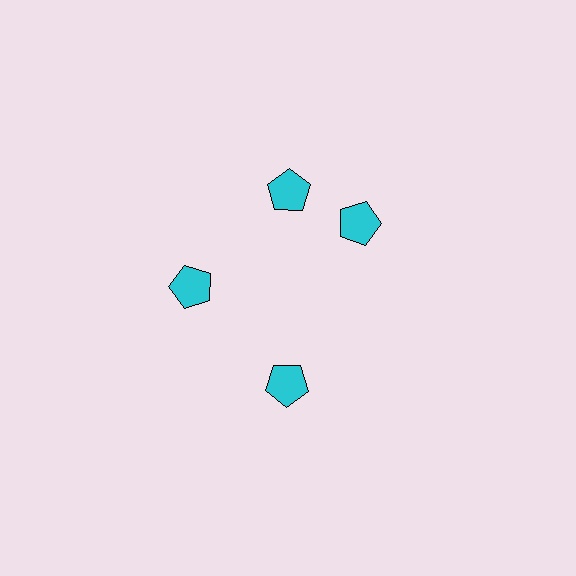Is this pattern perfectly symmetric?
No. The 4 cyan pentagons are arranged in a ring, but one element near the 3 o'clock position is rotated out of alignment along the ring, breaking the 4-fold rotational symmetry.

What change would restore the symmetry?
The symmetry would be restored by rotating it back into even spacing with its neighbors so that all 4 pentagons sit at equal angles and equal distance from the center.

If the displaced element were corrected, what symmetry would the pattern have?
It would have 4-fold rotational symmetry — the pattern would map onto itself every 90 degrees.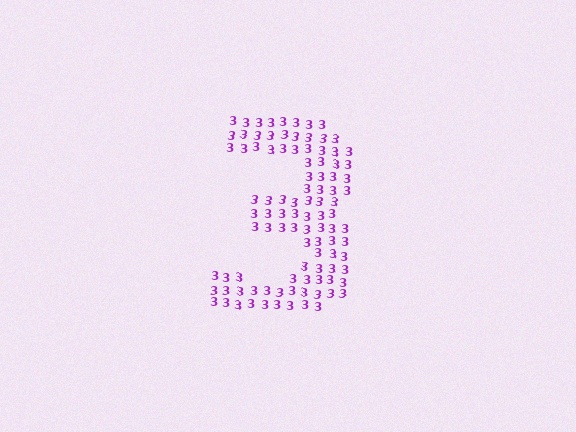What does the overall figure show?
The overall figure shows the digit 3.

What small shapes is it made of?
It is made of small digit 3's.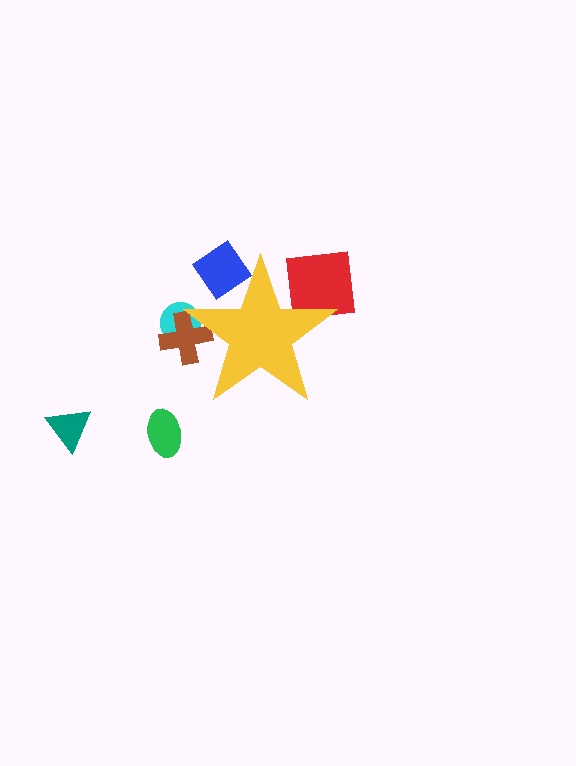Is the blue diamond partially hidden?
Yes, the blue diamond is partially hidden behind the yellow star.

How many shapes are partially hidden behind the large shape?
4 shapes are partially hidden.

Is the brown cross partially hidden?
Yes, the brown cross is partially hidden behind the yellow star.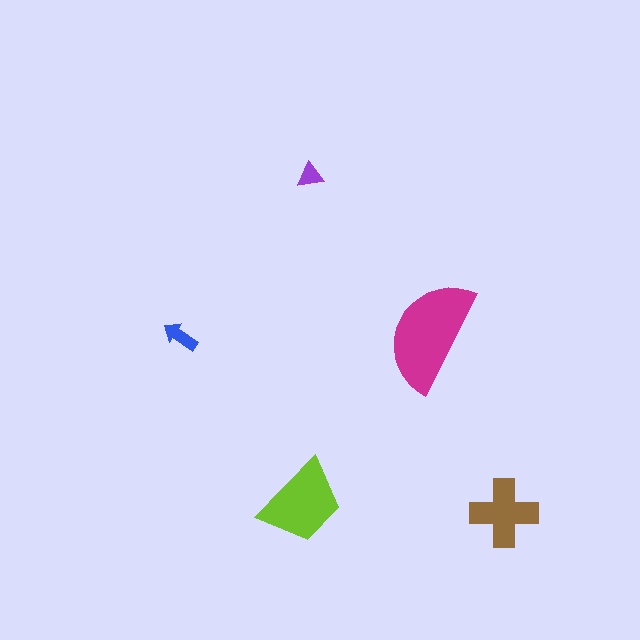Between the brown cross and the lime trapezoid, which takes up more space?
The lime trapezoid.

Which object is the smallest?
The purple triangle.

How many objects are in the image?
There are 5 objects in the image.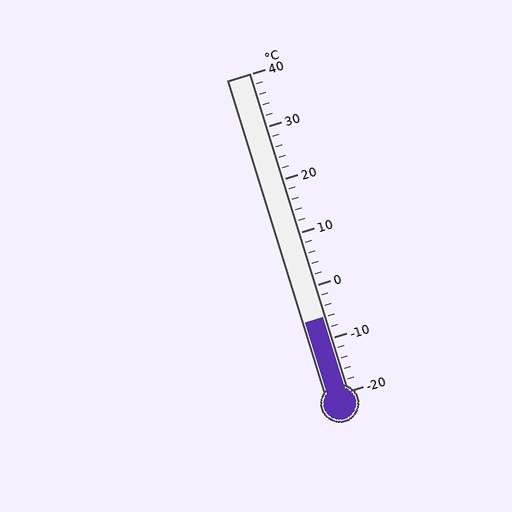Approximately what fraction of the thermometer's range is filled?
The thermometer is filled to approximately 25% of its range.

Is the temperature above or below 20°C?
The temperature is below 20°C.